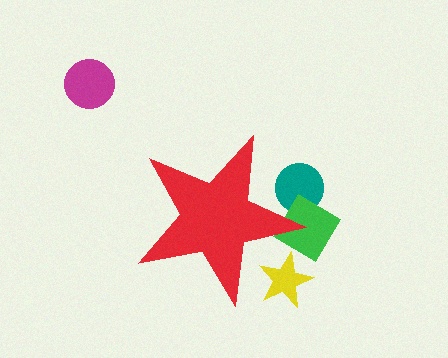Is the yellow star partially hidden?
Yes, the yellow star is partially hidden behind the red star.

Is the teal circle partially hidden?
Yes, the teal circle is partially hidden behind the red star.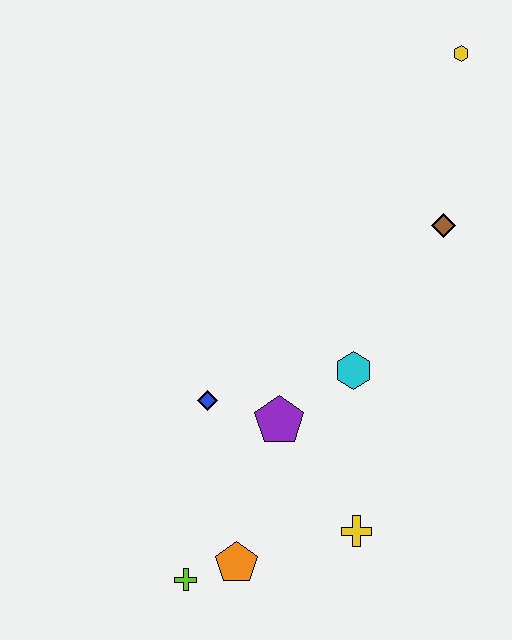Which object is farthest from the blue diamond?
The yellow hexagon is farthest from the blue diamond.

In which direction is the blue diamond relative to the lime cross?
The blue diamond is above the lime cross.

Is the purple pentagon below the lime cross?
No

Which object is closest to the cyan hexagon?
The purple pentagon is closest to the cyan hexagon.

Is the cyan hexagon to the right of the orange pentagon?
Yes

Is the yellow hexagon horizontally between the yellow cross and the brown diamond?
No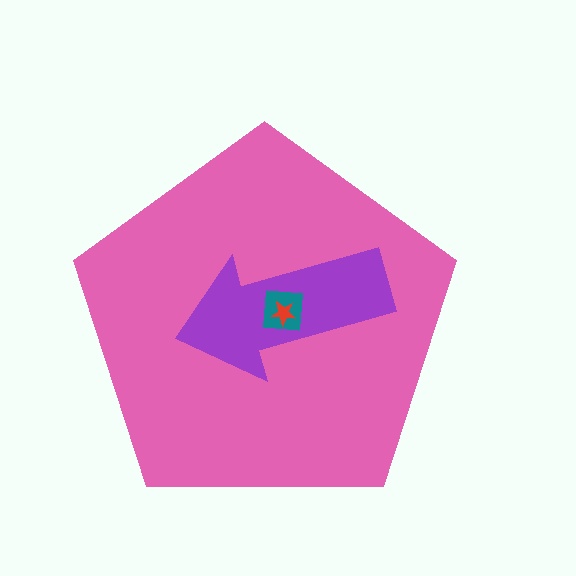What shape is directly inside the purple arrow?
The teal square.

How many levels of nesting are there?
4.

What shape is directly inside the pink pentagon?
The purple arrow.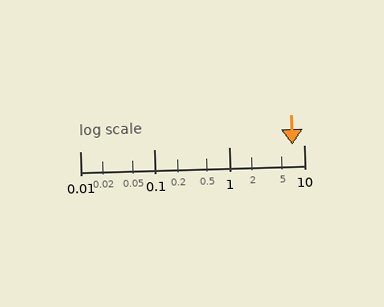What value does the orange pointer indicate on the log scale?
The pointer indicates approximately 7.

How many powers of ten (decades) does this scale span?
The scale spans 3 decades, from 0.01 to 10.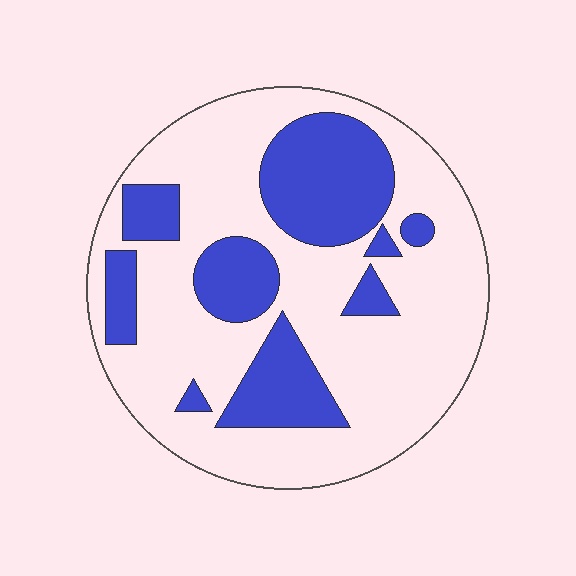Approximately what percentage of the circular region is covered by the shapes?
Approximately 30%.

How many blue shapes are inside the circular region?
9.